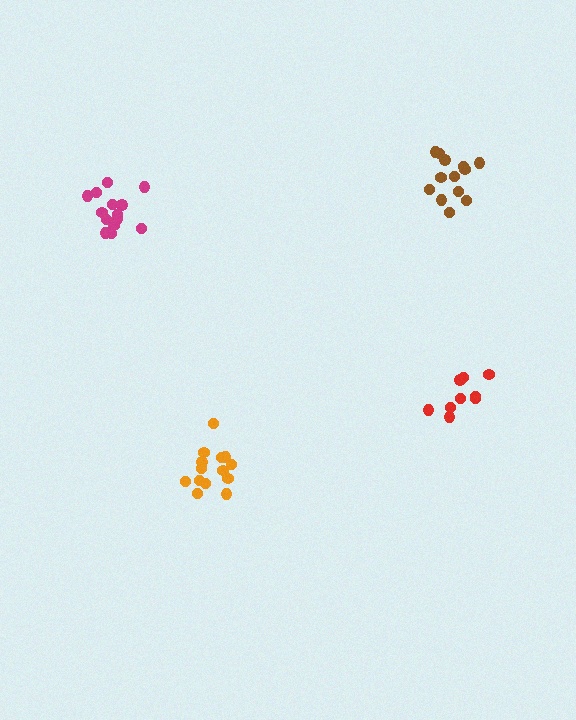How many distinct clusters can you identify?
There are 4 distinct clusters.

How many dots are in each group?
Group 1: 14 dots, Group 2: 14 dots, Group 3: 14 dots, Group 4: 9 dots (51 total).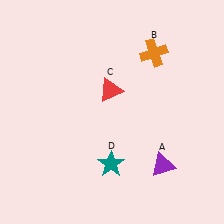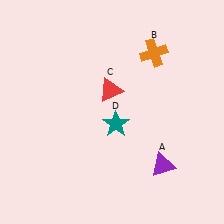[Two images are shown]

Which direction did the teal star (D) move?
The teal star (D) moved up.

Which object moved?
The teal star (D) moved up.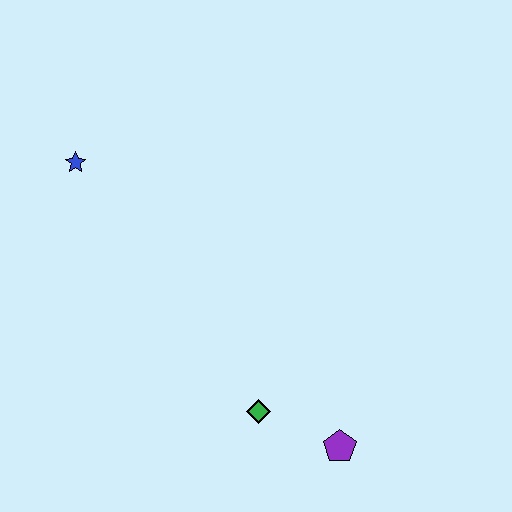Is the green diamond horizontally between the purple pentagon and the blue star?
Yes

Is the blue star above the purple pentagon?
Yes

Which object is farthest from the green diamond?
The blue star is farthest from the green diamond.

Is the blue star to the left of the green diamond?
Yes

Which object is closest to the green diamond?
The purple pentagon is closest to the green diamond.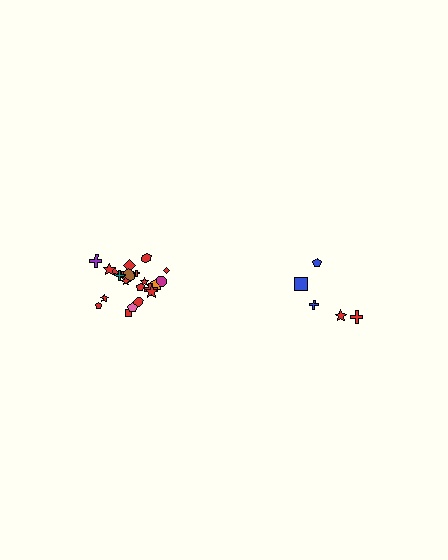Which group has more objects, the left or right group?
The left group.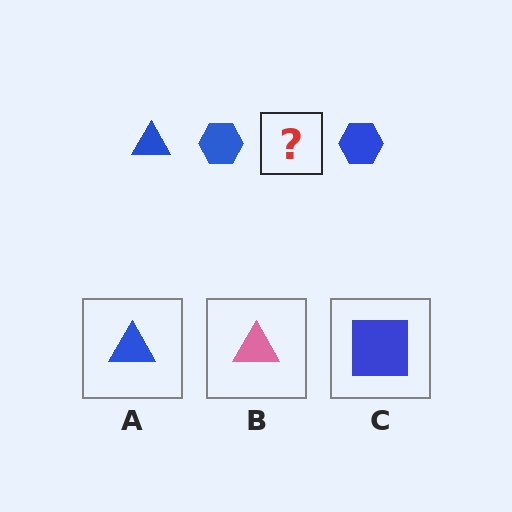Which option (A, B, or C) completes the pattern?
A.